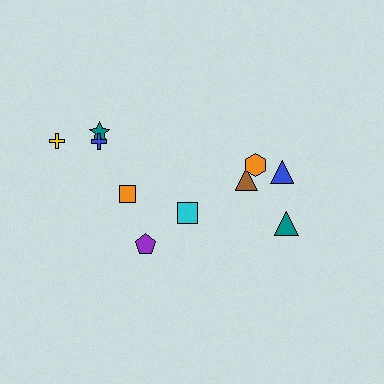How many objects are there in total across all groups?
There are 10 objects.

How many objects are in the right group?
There are 4 objects.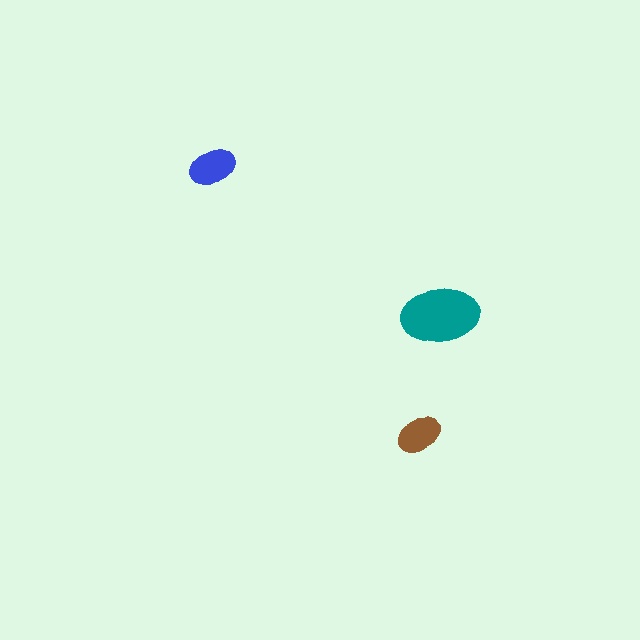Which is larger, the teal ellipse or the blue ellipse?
The teal one.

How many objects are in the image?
There are 3 objects in the image.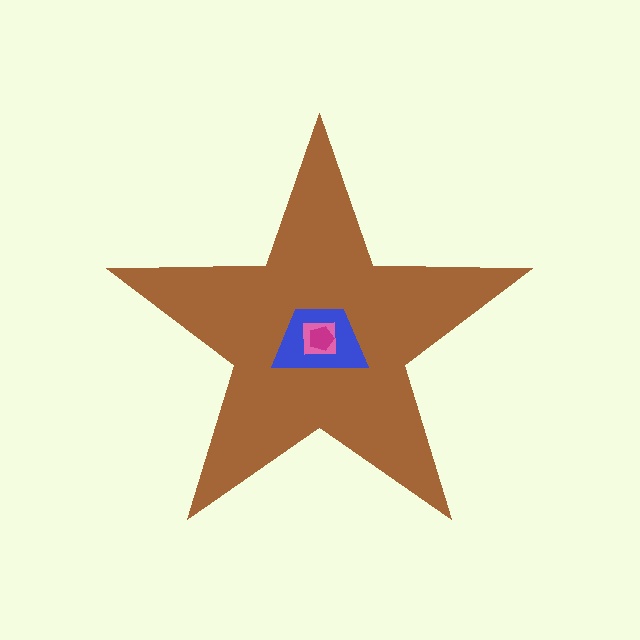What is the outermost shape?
The brown star.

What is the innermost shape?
The magenta pentagon.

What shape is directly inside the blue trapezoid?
The pink square.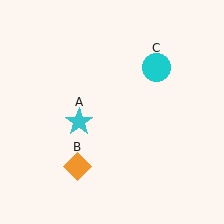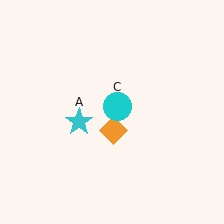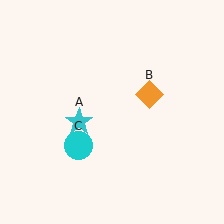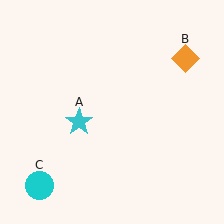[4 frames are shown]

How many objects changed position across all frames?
2 objects changed position: orange diamond (object B), cyan circle (object C).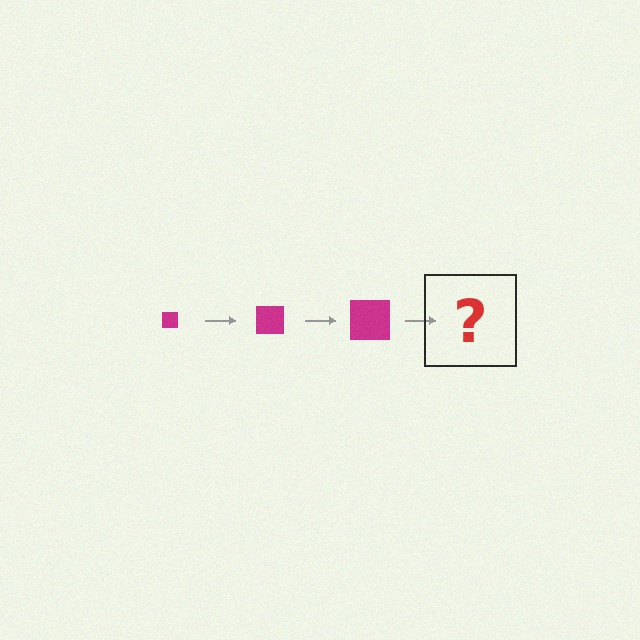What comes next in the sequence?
The next element should be a magenta square, larger than the previous one.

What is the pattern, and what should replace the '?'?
The pattern is that the square gets progressively larger each step. The '?' should be a magenta square, larger than the previous one.